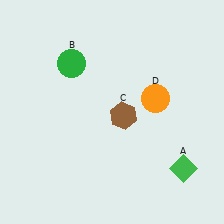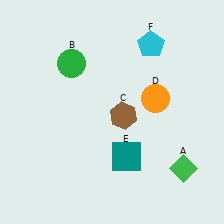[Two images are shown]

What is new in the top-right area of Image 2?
A cyan pentagon (F) was added in the top-right area of Image 2.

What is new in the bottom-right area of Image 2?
A teal square (E) was added in the bottom-right area of Image 2.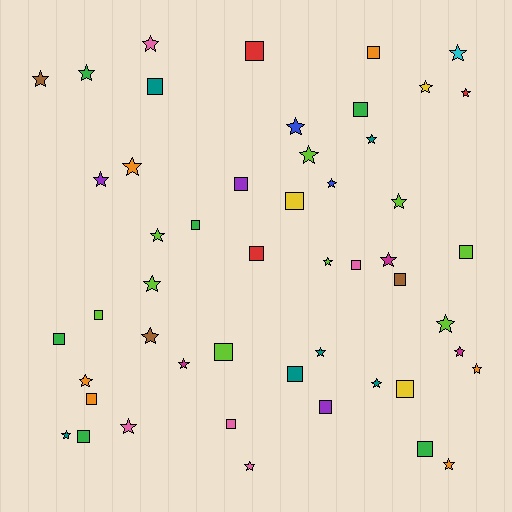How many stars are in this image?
There are 29 stars.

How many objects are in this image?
There are 50 objects.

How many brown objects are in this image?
There are 3 brown objects.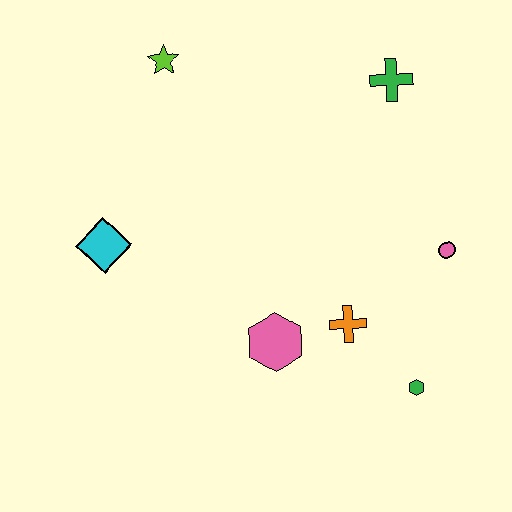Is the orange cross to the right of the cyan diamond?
Yes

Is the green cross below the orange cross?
No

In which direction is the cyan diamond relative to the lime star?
The cyan diamond is below the lime star.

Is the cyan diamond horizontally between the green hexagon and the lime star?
No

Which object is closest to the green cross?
The pink circle is closest to the green cross.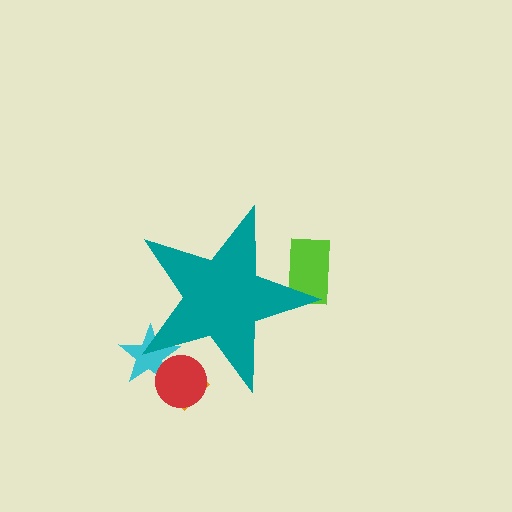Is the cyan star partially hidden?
Yes, the cyan star is partially hidden behind the teal star.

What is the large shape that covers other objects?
A teal star.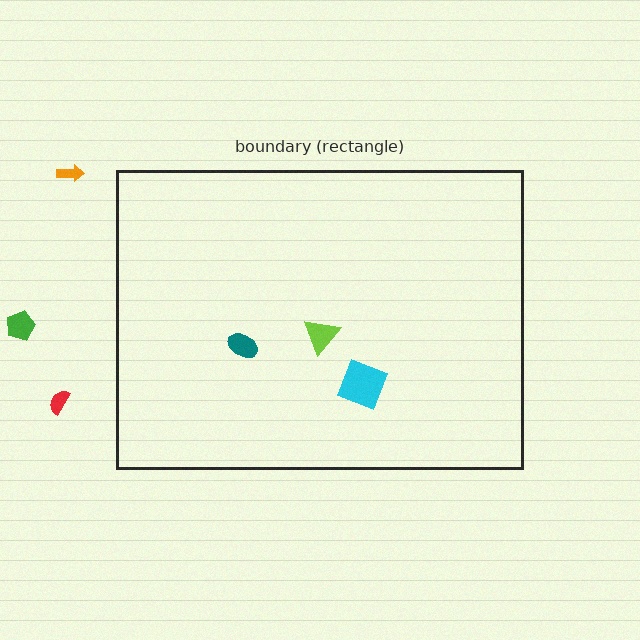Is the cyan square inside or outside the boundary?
Inside.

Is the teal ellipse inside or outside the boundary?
Inside.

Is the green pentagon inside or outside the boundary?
Outside.